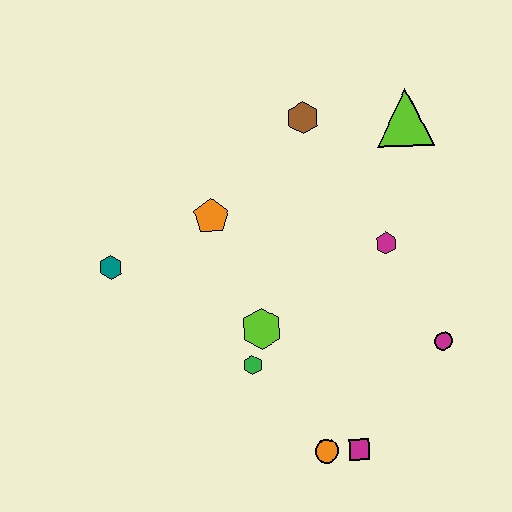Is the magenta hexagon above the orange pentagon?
No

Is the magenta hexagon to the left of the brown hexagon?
No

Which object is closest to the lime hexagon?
The green hexagon is closest to the lime hexagon.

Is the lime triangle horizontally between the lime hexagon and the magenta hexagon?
No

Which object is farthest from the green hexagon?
The lime triangle is farthest from the green hexagon.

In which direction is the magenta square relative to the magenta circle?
The magenta square is below the magenta circle.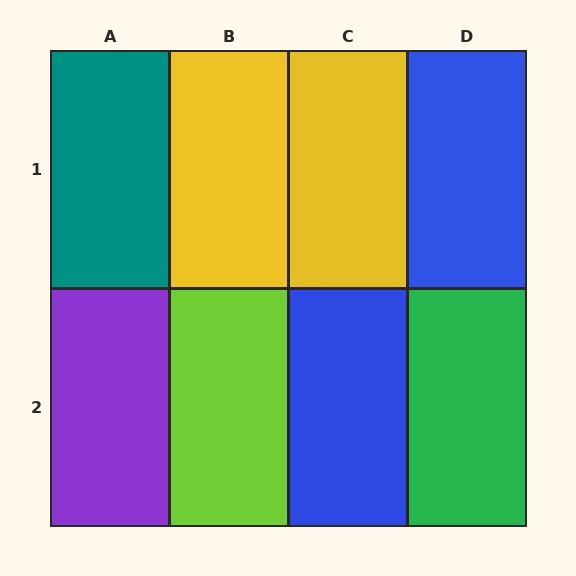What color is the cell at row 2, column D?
Green.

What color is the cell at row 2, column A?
Purple.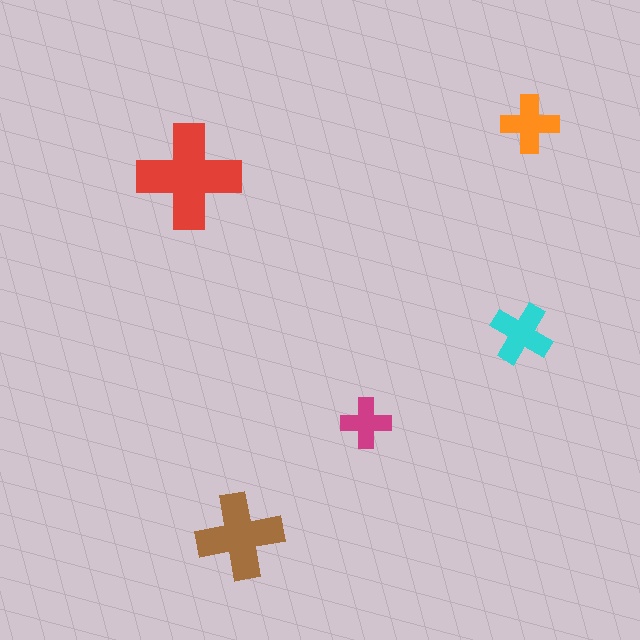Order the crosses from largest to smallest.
the red one, the brown one, the cyan one, the orange one, the magenta one.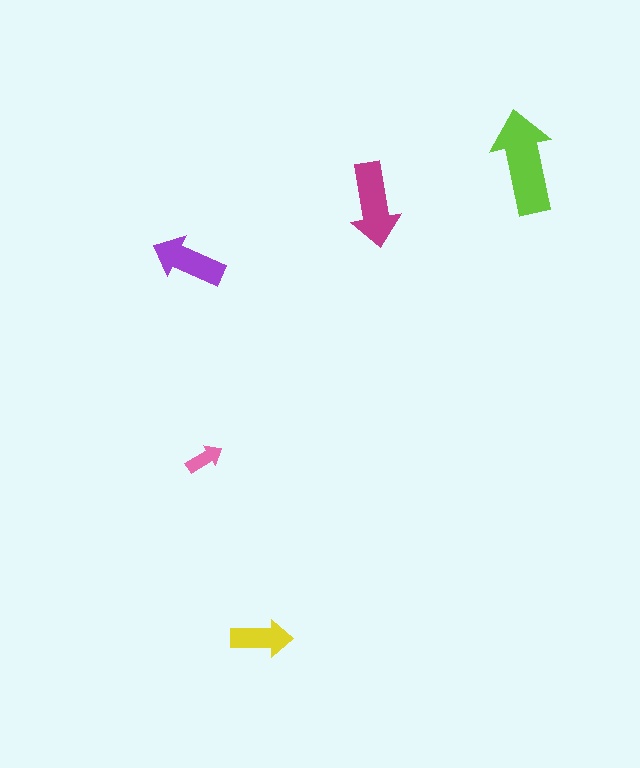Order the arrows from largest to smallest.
the lime one, the magenta one, the purple one, the yellow one, the pink one.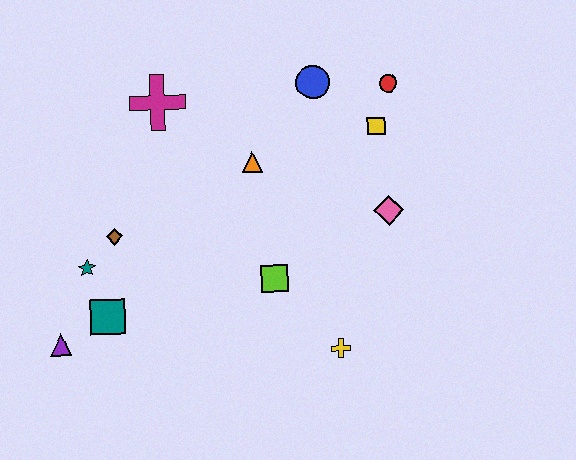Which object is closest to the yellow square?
The red circle is closest to the yellow square.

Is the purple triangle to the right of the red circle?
No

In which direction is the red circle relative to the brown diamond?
The red circle is to the right of the brown diamond.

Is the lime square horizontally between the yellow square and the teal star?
Yes